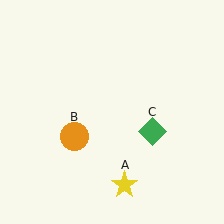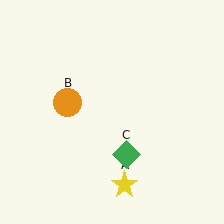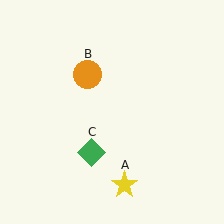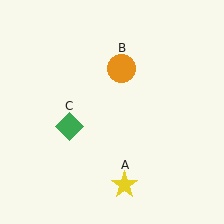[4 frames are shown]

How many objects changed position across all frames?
2 objects changed position: orange circle (object B), green diamond (object C).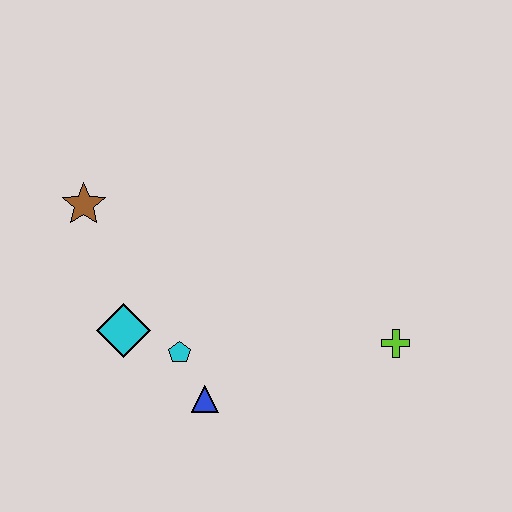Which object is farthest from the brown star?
The lime cross is farthest from the brown star.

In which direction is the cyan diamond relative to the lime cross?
The cyan diamond is to the left of the lime cross.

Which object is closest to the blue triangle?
The cyan pentagon is closest to the blue triangle.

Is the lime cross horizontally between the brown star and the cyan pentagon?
No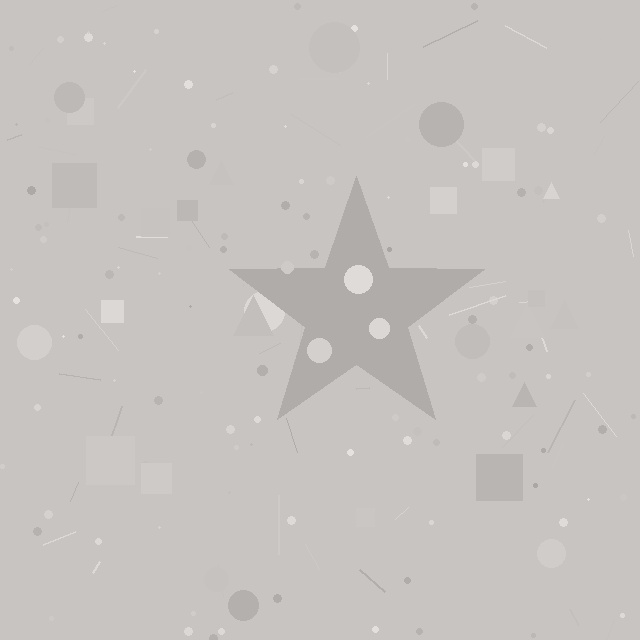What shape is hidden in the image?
A star is hidden in the image.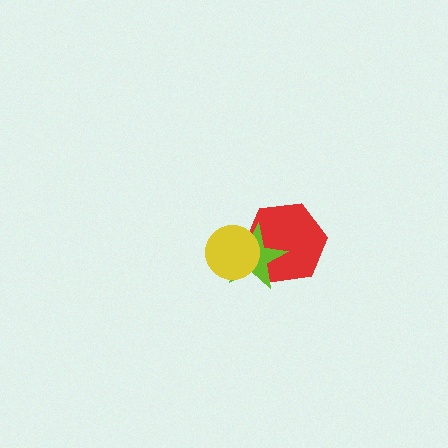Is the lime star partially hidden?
Yes, it is partially covered by another shape.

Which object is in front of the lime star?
The yellow circle is in front of the lime star.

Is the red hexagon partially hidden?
Yes, it is partially covered by another shape.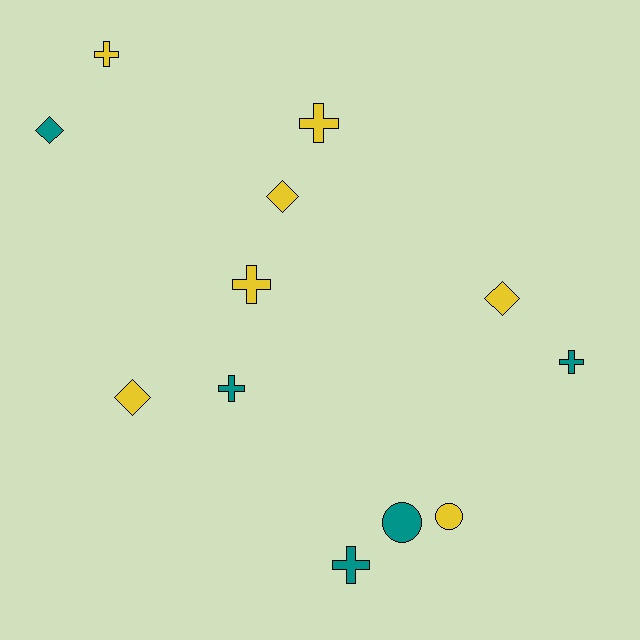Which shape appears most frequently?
Cross, with 6 objects.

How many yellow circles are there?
There is 1 yellow circle.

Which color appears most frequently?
Yellow, with 7 objects.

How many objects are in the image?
There are 12 objects.